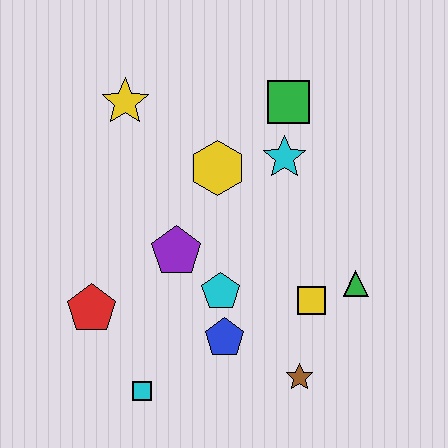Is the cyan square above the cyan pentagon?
No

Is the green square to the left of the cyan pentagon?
No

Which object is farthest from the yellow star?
The brown star is farthest from the yellow star.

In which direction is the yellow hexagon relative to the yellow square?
The yellow hexagon is above the yellow square.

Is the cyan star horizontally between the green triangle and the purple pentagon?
Yes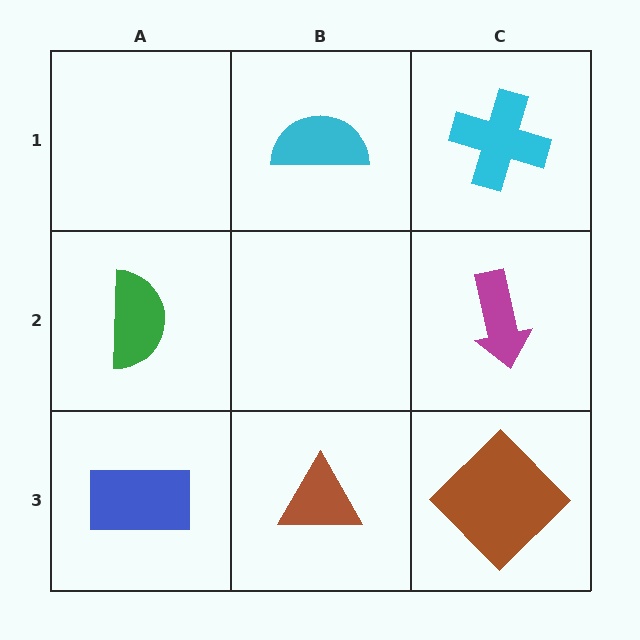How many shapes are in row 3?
3 shapes.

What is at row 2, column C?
A magenta arrow.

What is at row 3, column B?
A brown triangle.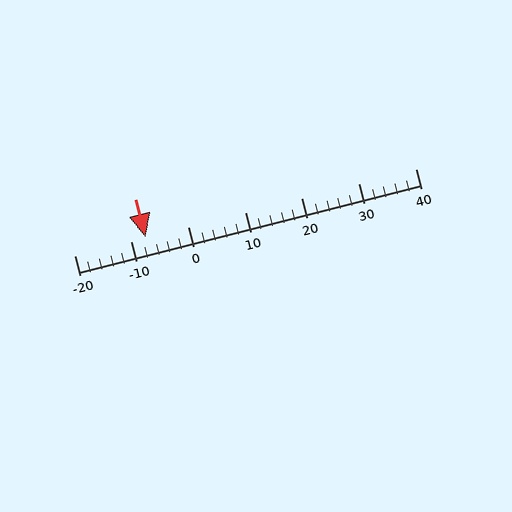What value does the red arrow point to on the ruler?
The red arrow points to approximately -8.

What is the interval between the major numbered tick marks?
The major tick marks are spaced 10 units apart.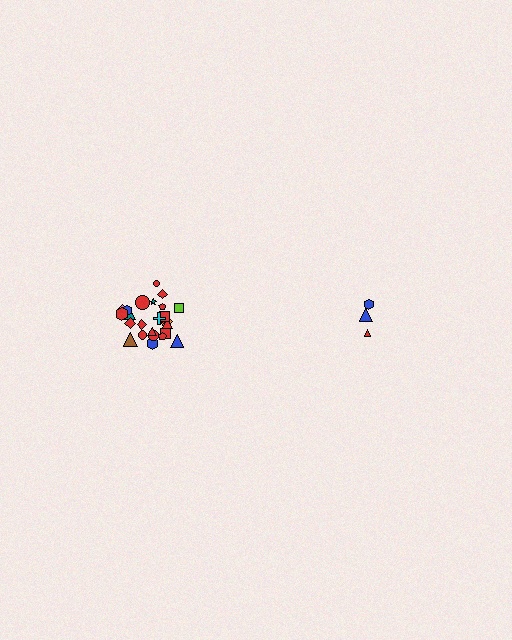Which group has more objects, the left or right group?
The left group.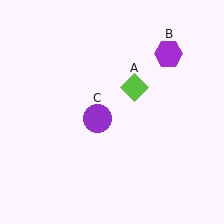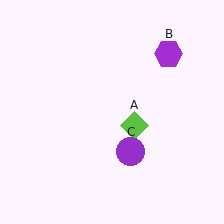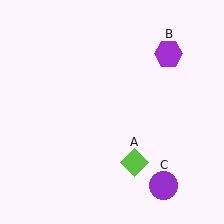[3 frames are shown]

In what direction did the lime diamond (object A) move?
The lime diamond (object A) moved down.